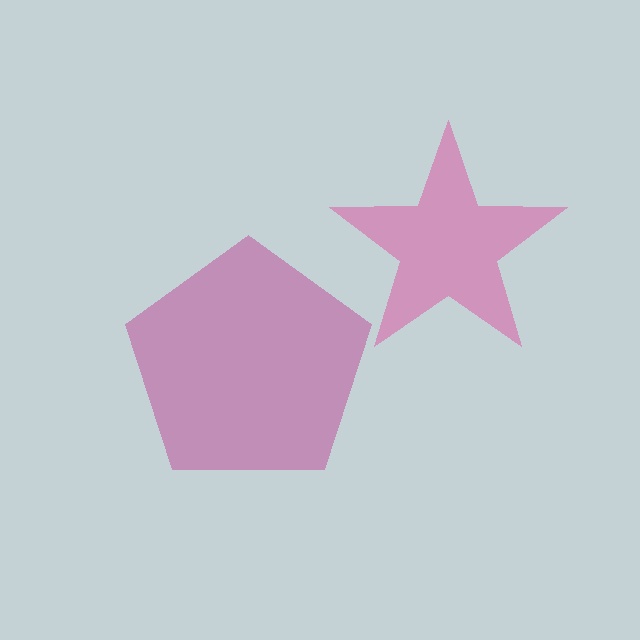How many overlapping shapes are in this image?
There are 2 overlapping shapes in the image.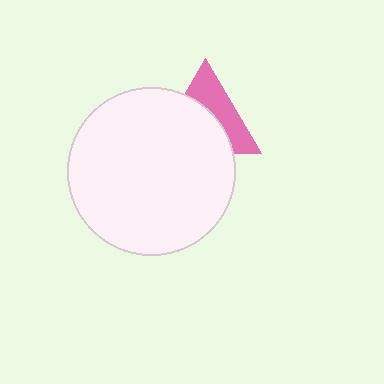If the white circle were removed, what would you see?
You would see the complete pink triangle.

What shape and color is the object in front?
The object in front is a white circle.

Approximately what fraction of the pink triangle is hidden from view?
Roughly 56% of the pink triangle is hidden behind the white circle.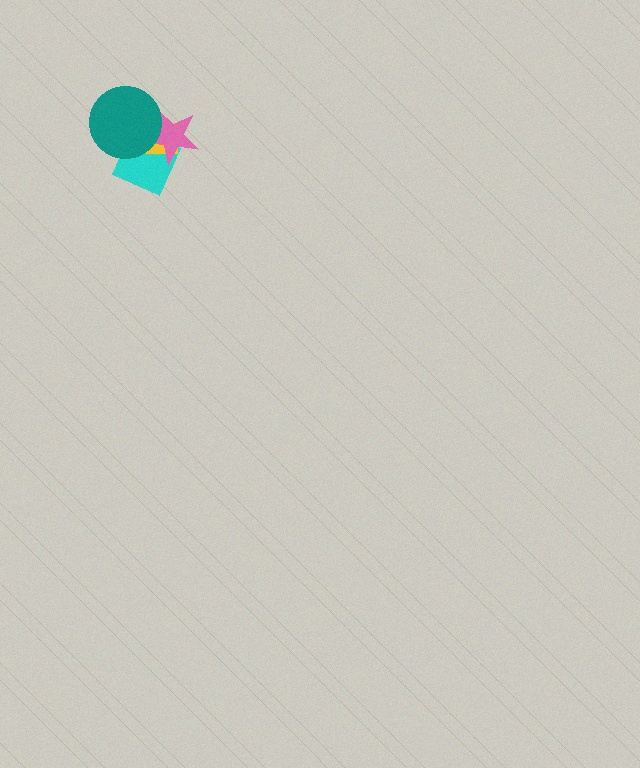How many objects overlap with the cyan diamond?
3 objects overlap with the cyan diamond.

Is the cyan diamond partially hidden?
Yes, it is partially covered by another shape.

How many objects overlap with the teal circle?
3 objects overlap with the teal circle.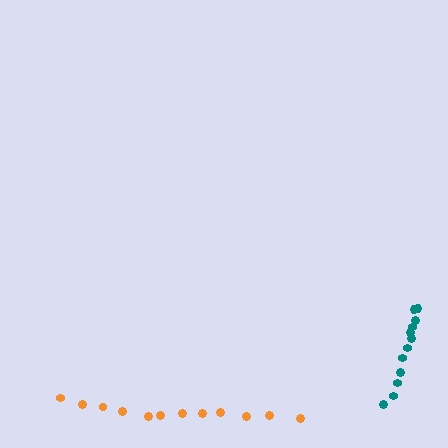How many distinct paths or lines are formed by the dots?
There are 2 distinct paths.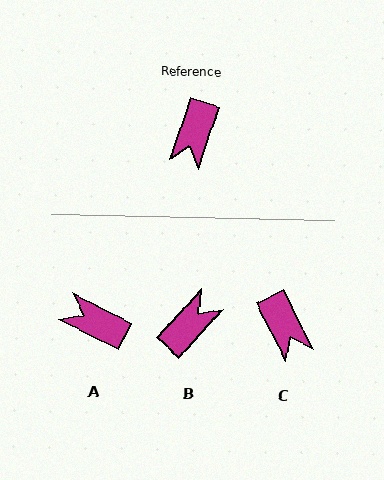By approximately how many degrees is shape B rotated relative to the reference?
Approximately 157 degrees counter-clockwise.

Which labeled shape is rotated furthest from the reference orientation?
B, about 157 degrees away.